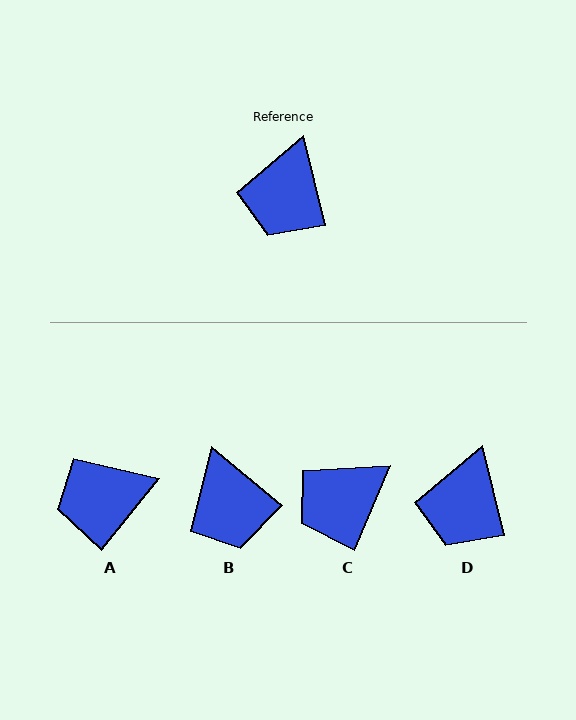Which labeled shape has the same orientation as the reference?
D.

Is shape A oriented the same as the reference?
No, it is off by about 53 degrees.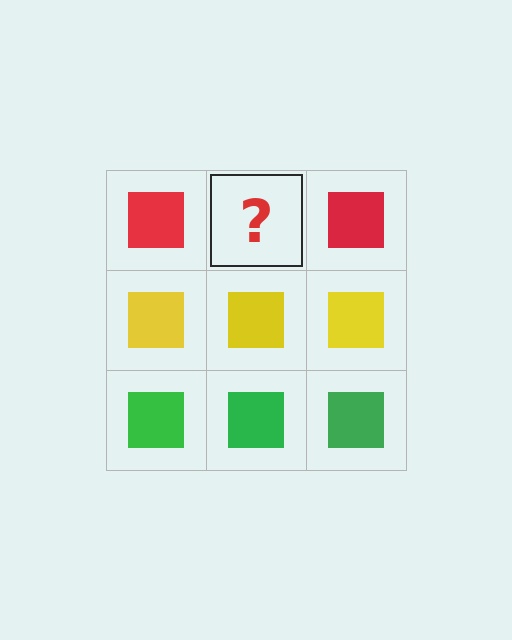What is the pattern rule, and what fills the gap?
The rule is that each row has a consistent color. The gap should be filled with a red square.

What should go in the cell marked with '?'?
The missing cell should contain a red square.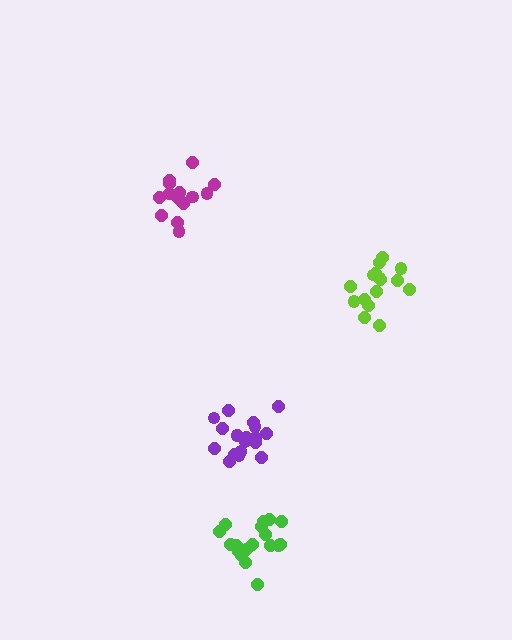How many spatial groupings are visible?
There are 4 spatial groupings.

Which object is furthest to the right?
The lime cluster is rightmost.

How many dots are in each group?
Group 1: 18 dots, Group 2: 19 dots, Group 3: 16 dots, Group 4: 14 dots (67 total).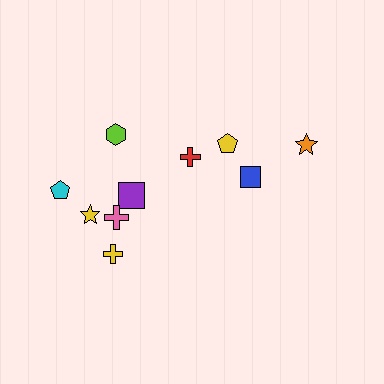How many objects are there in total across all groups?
There are 10 objects.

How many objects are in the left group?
There are 7 objects.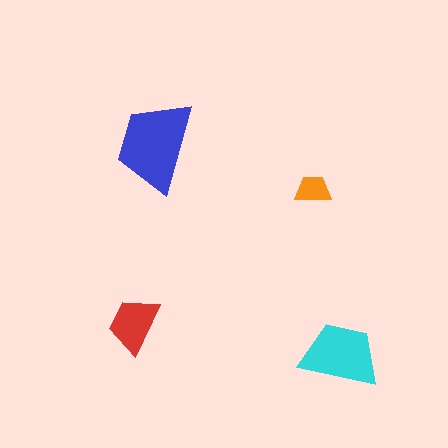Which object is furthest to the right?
The cyan trapezoid is rightmost.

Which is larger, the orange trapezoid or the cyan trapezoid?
The cyan one.